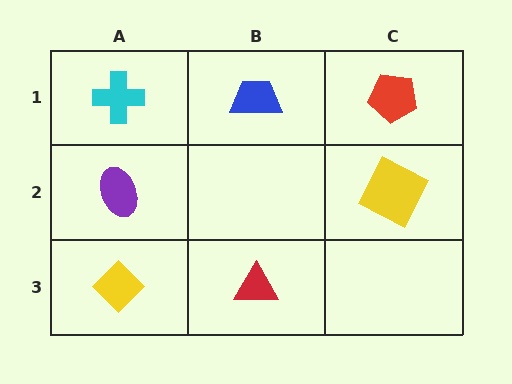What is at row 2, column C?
A yellow square.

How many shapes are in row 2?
2 shapes.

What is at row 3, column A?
A yellow diamond.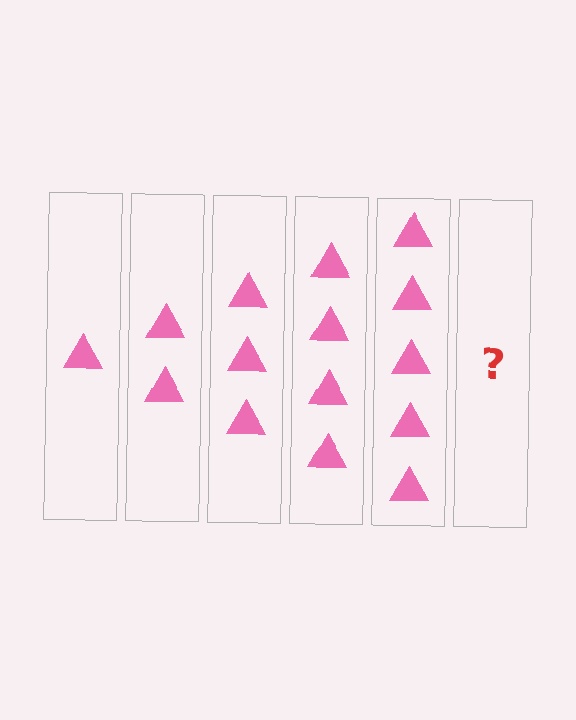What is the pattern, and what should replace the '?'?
The pattern is that each step adds one more triangle. The '?' should be 6 triangles.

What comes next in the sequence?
The next element should be 6 triangles.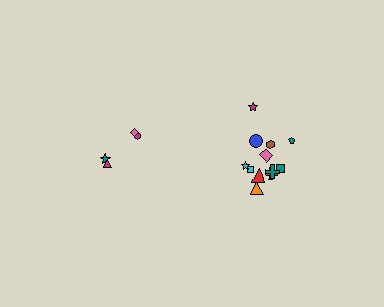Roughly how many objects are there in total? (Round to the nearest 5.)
Roughly 15 objects in total.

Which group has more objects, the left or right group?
The right group.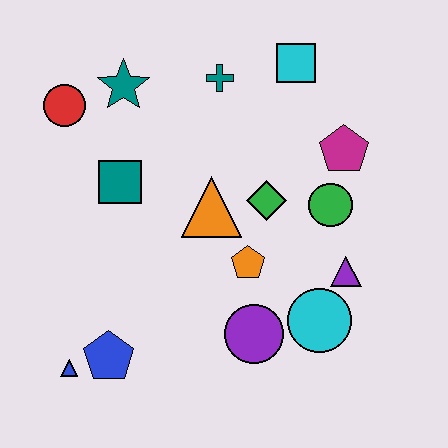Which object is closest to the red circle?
The teal star is closest to the red circle.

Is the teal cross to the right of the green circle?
No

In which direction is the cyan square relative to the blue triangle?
The cyan square is above the blue triangle.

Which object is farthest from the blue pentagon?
The cyan square is farthest from the blue pentagon.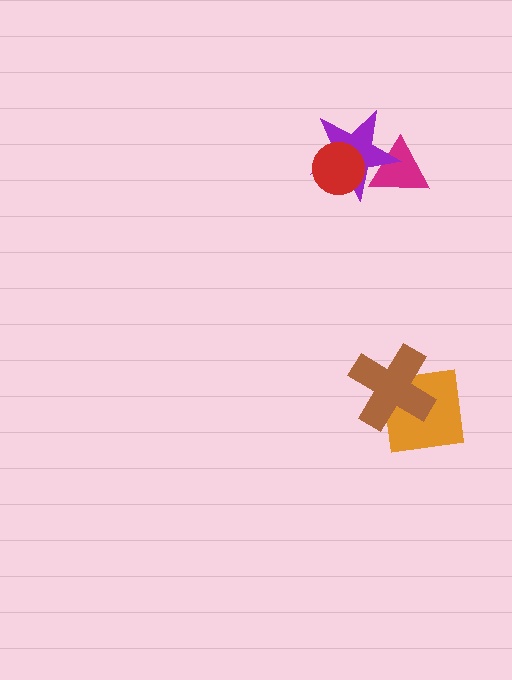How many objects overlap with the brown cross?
1 object overlaps with the brown cross.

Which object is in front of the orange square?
The brown cross is in front of the orange square.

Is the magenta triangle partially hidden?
Yes, it is partially covered by another shape.